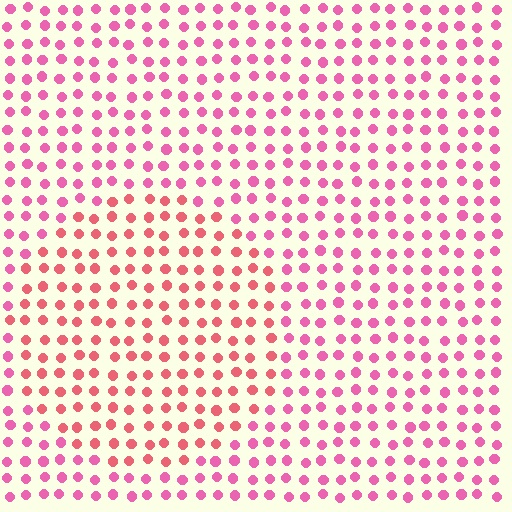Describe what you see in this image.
The image is filled with small pink elements in a uniform arrangement. A circle-shaped region is visible where the elements are tinted to a slightly different hue, forming a subtle color boundary.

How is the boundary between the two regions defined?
The boundary is defined purely by a slight shift in hue (about 27 degrees). Spacing, size, and orientation are identical on both sides.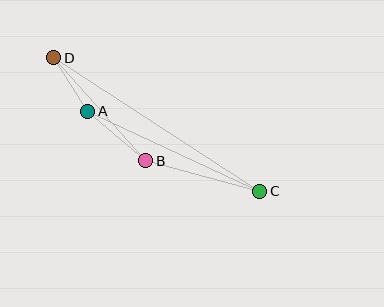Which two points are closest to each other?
Points A and D are closest to each other.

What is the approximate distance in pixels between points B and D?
The distance between B and D is approximately 138 pixels.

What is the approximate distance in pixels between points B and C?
The distance between B and C is approximately 118 pixels.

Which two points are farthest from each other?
Points C and D are farthest from each other.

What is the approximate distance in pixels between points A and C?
The distance between A and C is approximately 190 pixels.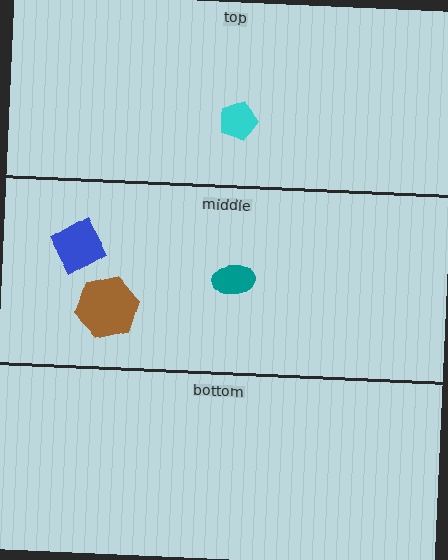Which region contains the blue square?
The middle region.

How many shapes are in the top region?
1.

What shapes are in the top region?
The cyan pentagon.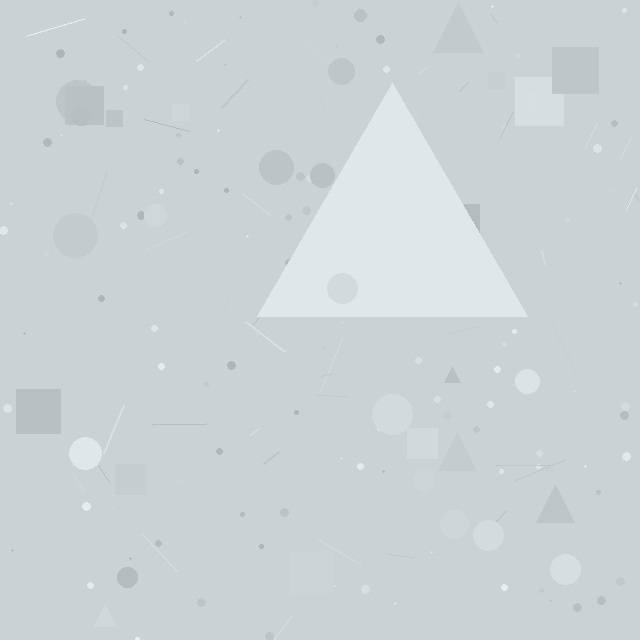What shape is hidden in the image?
A triangle is hidden in the image.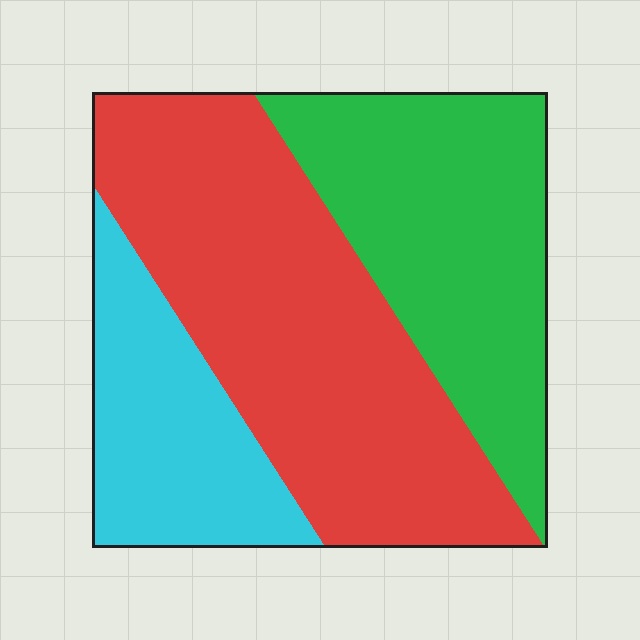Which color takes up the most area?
Red, at roughly 45%.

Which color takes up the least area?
Cyan, at roughly 20%.